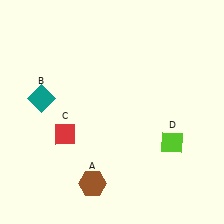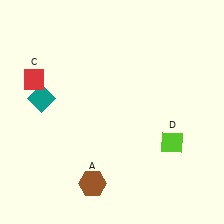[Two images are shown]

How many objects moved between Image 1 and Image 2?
1 object moved between the two images.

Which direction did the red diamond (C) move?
The red diamond (C) moved up.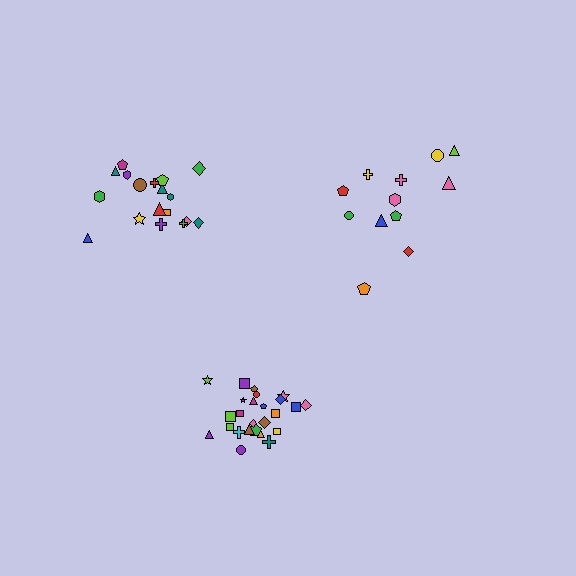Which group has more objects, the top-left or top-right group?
The top-left group.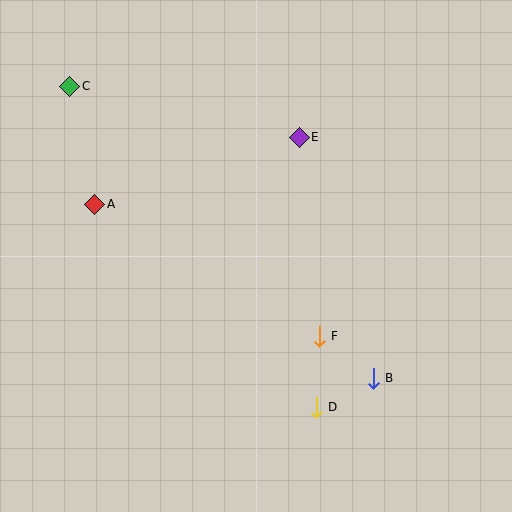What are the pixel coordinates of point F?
Point F is at (319, 336).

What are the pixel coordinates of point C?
Point C is at (70, 86).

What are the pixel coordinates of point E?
Point E is at (299, 137).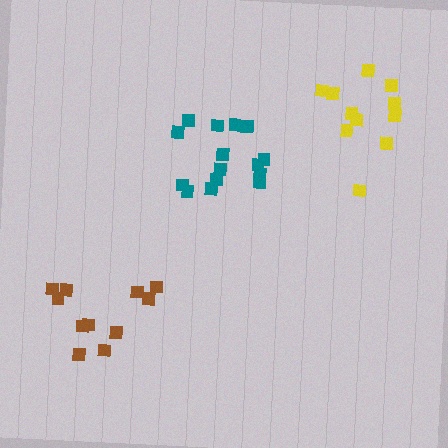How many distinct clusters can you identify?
There are 3 distinct clusters.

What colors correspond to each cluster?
The clusters are colored: teal, brown, yellow.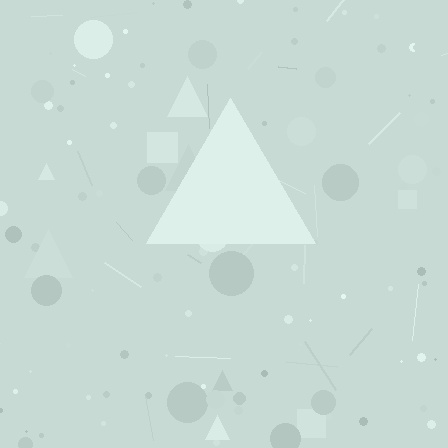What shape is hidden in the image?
A triangle is hidden in the image.